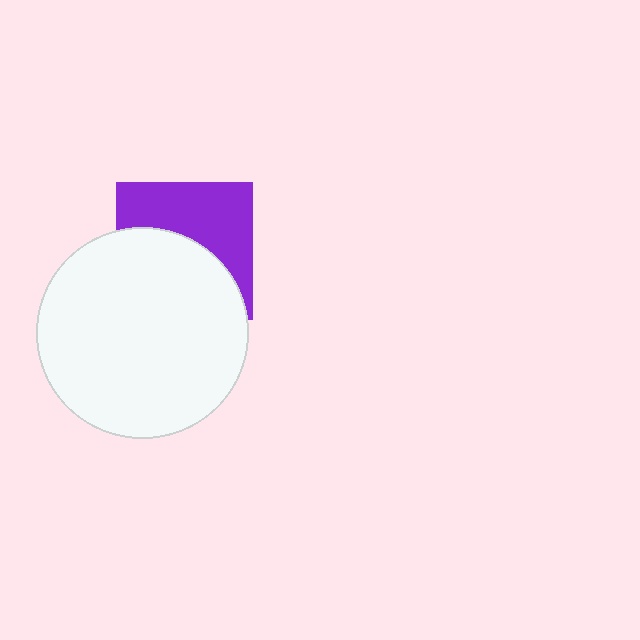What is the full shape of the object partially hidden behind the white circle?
The partially hidden object is a purple square.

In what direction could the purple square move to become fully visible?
The purple square could move up. That would shift it out from behind the white circle entirely.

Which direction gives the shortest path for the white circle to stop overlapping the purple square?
Moving down gives the shortest separation.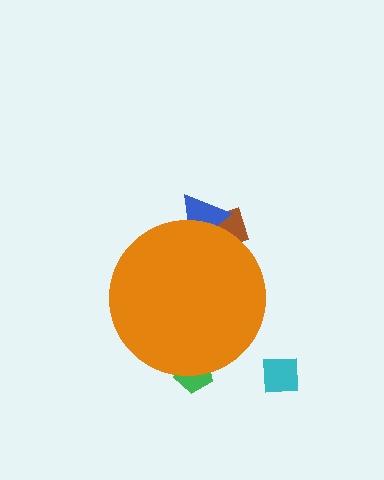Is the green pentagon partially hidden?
Yes, the green pentagon is partially hidden behind the orange circle.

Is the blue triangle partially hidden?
Yes, the blue triangle is partially hidden behind the orange circle.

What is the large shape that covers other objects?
An orange circle.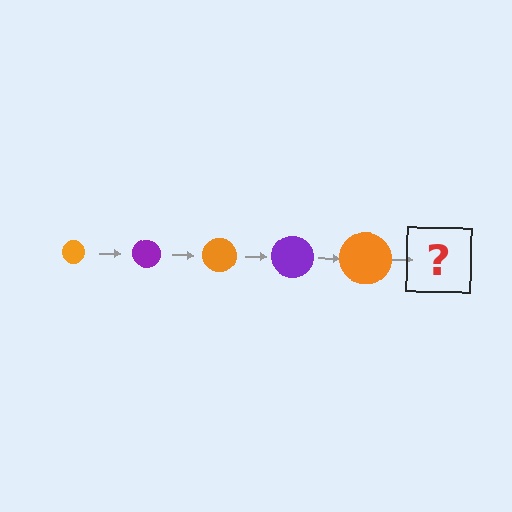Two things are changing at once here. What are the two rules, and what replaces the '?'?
The two rules are that the circle grows larger each step and the color cycles through orange and purple. The '?' should be a purple circle, larger than the previous one.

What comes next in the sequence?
The next element should be a purple circle, larger than the previous one.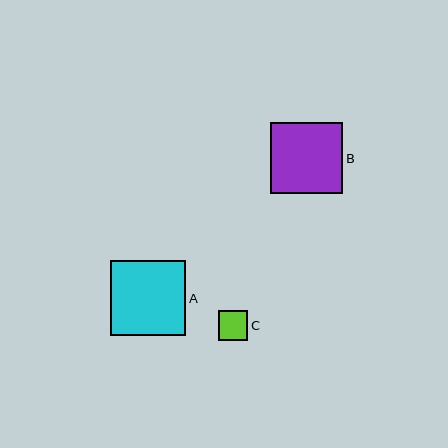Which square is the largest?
Square A is the largest with a size of approximately 75 pixels.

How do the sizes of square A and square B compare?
Square A and square B are approximately the same size.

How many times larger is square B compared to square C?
Square B is approximately 2.4 times the size of square C.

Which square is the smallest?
Square C is the smallest with a size of approximately 29 pixels.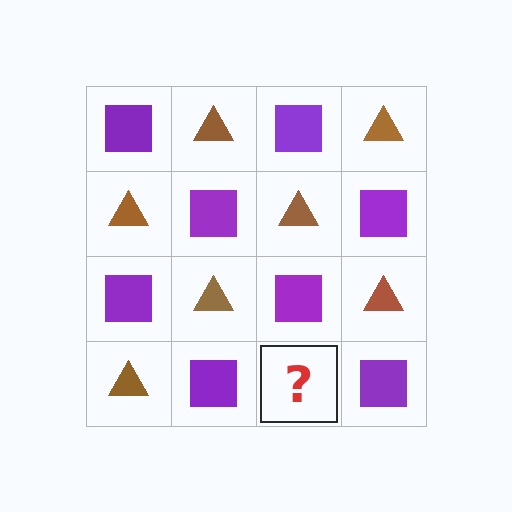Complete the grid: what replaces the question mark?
The question mark should be replaced with a brown triangle.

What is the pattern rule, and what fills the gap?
The rule is that it alternates purple square and brown triangle in a checkerboard pattern. The gap should be filled with a brown triangle.